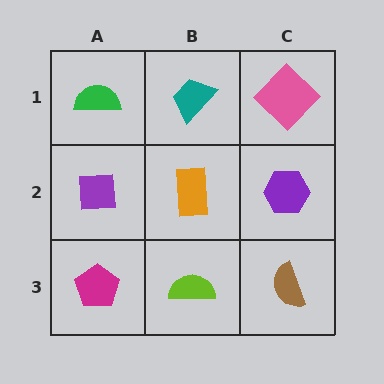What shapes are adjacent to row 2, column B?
A teal trapezoid (row 1, column B), a lime semicircle (row 3, column B), a purple square (row 2, column A), a purple hexagon (row 2, column C).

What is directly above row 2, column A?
A green semicircle.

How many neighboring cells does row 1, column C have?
2.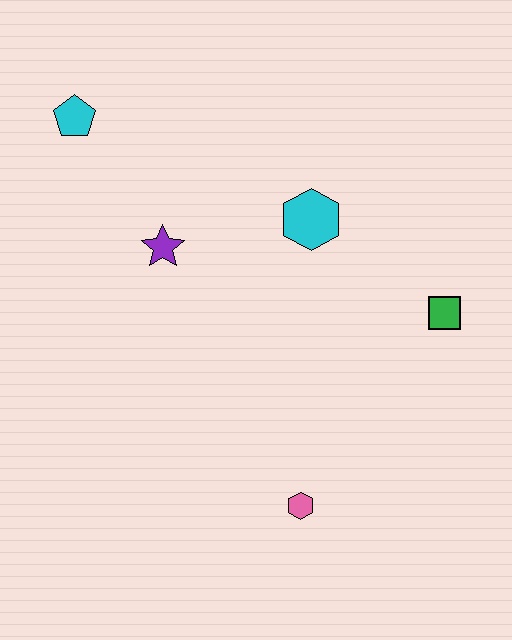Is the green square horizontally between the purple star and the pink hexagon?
No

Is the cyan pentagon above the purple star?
Yes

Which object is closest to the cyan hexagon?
The purple star is closest to the cyan hexagon.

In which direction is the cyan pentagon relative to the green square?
The cyan pentagon is to the left of the green square.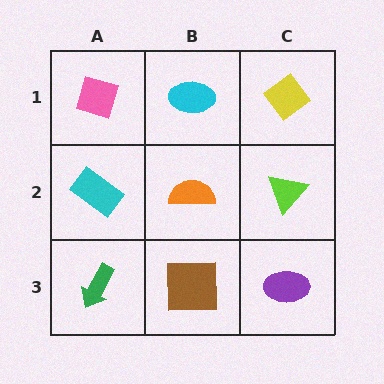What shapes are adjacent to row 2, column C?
A yellow diamond (row 1, column C), a purple ellipse (row 3, column C), an orange semicircle (row 2, column B).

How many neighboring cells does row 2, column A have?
3.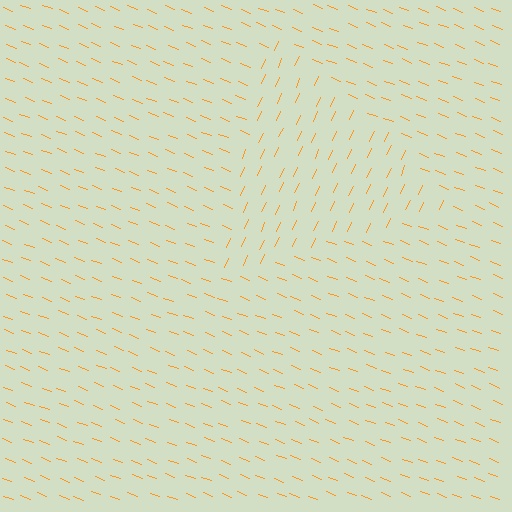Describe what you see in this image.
The image is filled with small orange line segments. A triangle region in the image has lines oriented differently from the surrounding lines, creating a visible texture boundary.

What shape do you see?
I see a triangle.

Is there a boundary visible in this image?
Yes, there is a texture boundary formed by a change in line orientation.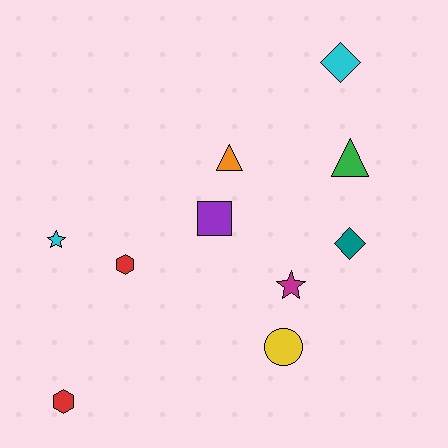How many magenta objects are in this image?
There is 1 magenta object.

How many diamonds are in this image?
There are 2 diamonds.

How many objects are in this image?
There are 10 objects.